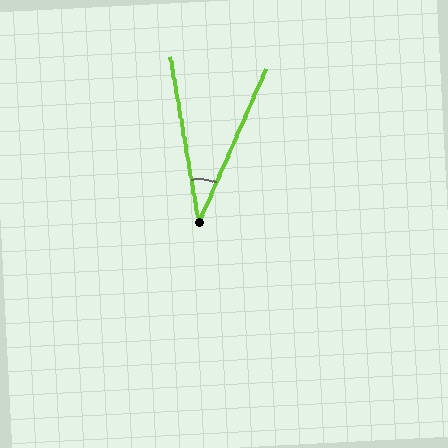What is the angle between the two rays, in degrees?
Approximately 33 degrees.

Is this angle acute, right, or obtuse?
It is acute.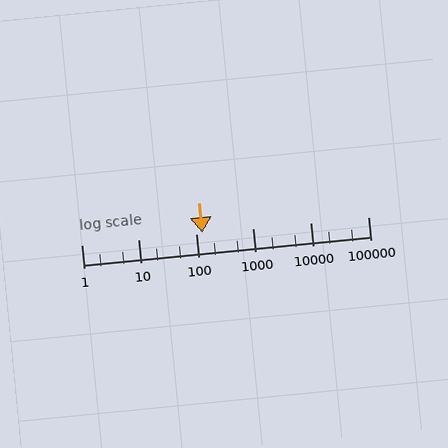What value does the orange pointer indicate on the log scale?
The pointer indicates approximately 130.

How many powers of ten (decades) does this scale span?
The scale spans 5 decades, from 1 to 100000.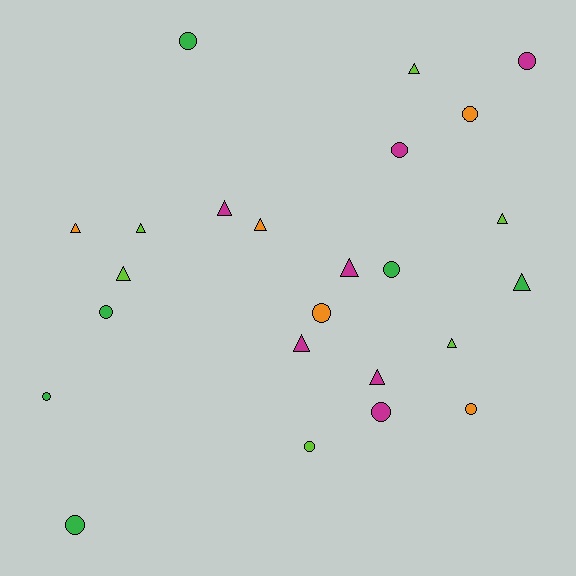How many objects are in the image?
There are 24 objects.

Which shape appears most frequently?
Triangle, with 12 objects.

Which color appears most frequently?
Magenta, with 7 objects.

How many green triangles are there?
There is 1 green triangle.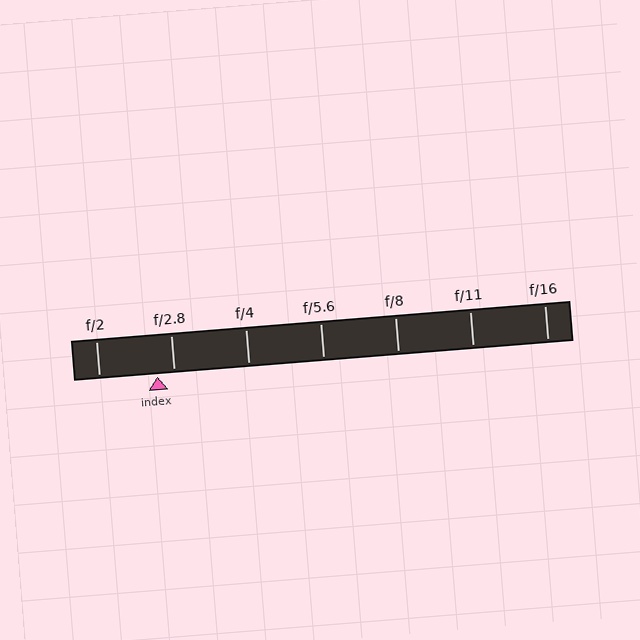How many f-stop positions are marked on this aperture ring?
There are 7 f-stop positions marked.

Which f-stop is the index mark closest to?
The index mark is closest to f/2.8.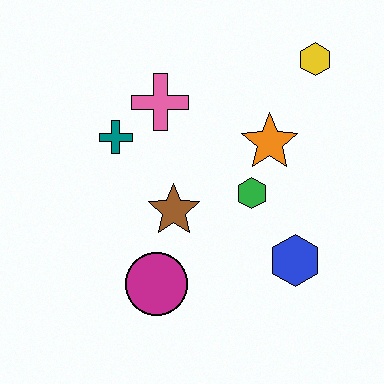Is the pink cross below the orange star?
No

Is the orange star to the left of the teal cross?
No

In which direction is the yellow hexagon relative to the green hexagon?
The yellow hexagon is above the green hexagon.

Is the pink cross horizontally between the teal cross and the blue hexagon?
Yes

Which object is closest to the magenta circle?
The brown star is closest to the magenta circle.